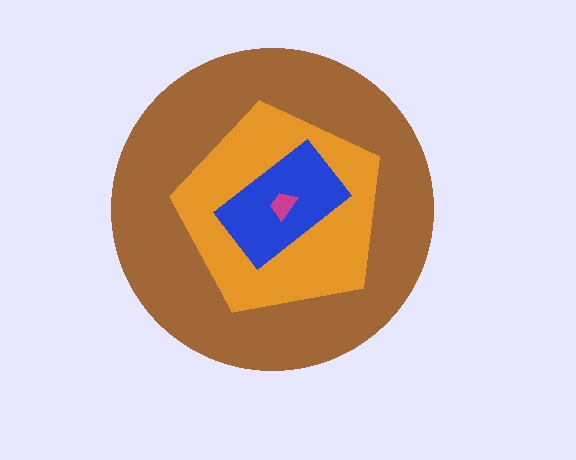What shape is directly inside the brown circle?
The orange pentagon.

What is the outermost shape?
The brown circle.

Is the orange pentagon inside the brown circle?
Yes.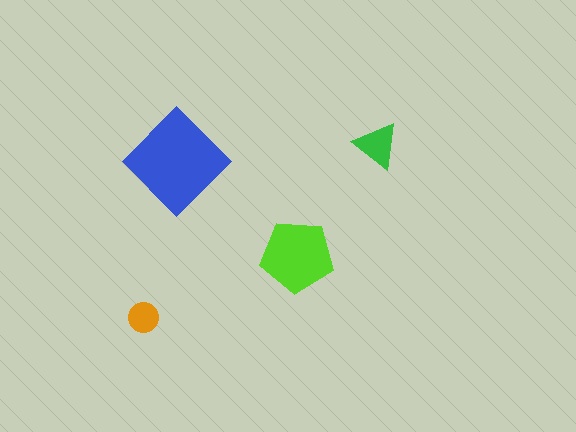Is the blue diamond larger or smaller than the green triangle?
Larger.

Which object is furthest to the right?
The green triangle is rightmost.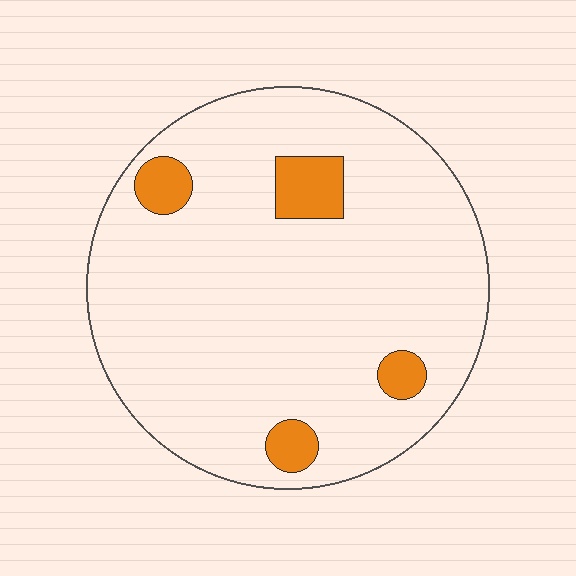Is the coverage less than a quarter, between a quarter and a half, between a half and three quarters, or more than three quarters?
Less than a quarter.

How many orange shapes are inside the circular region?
4.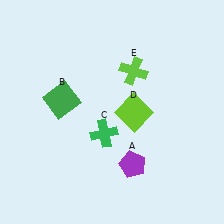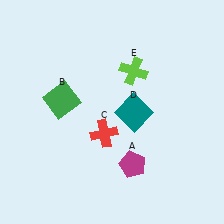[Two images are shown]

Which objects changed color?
A changed from purple to magenta. C changed from green to red. D changed from lime to teal.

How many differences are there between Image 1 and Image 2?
There are 3 differences between the two images.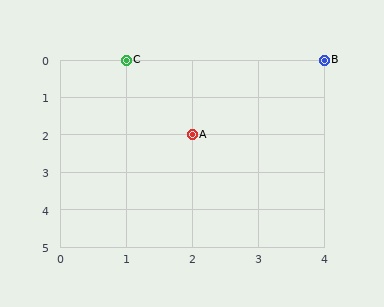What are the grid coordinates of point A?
Point A is at grid coordinates (2, 2).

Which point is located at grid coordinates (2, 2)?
Point A is at (2, 2).